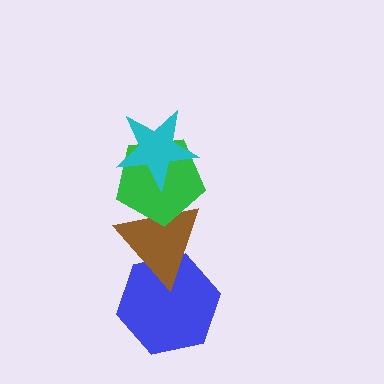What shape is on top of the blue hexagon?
The brown triangle is on top of the blue hexagon.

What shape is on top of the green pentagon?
The cyan star is on top of the green pentagon.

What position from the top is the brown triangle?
The brown triangle is 3rd from the top.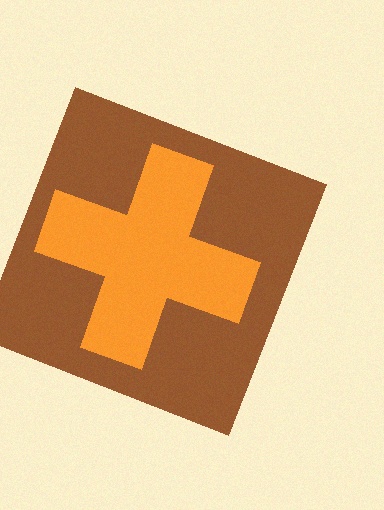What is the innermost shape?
The orange cross.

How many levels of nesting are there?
2.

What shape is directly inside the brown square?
The orange cross.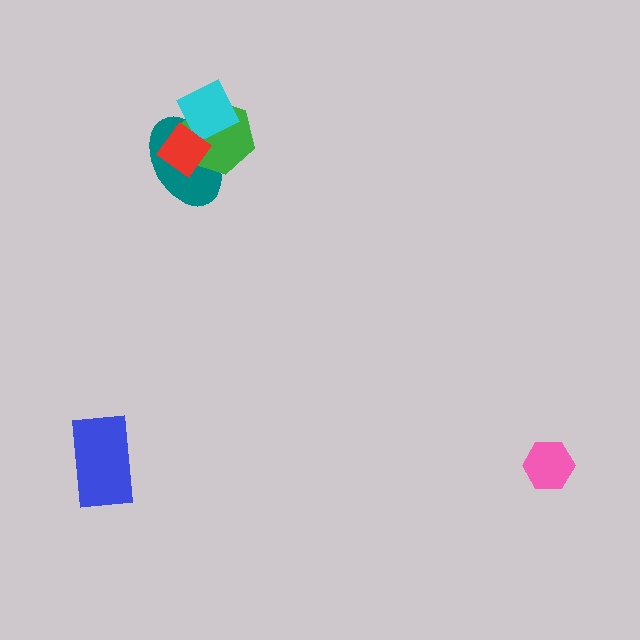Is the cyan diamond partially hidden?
Yes, it is partially covered by another shape.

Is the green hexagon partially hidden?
Yes, it is partially covered by another shape.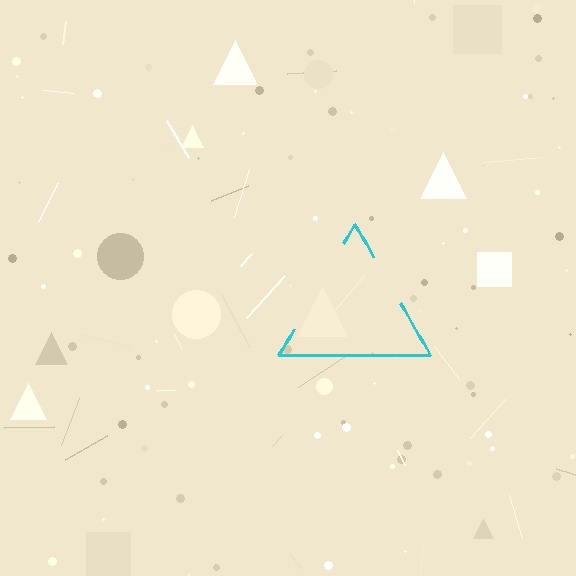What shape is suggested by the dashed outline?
The dashed outline suggests a triangle.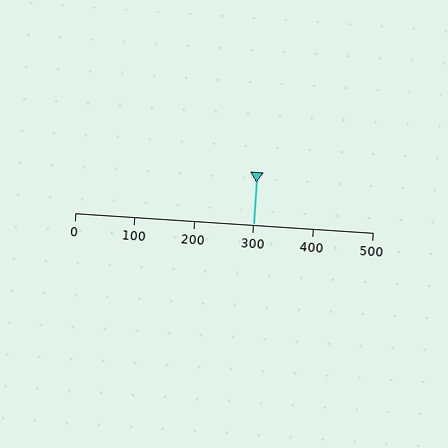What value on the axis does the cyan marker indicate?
The marker indicates approximately 300.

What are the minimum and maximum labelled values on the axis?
The axis runs from 0 to 500.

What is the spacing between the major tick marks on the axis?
The major ticks are spaced 100 apart.